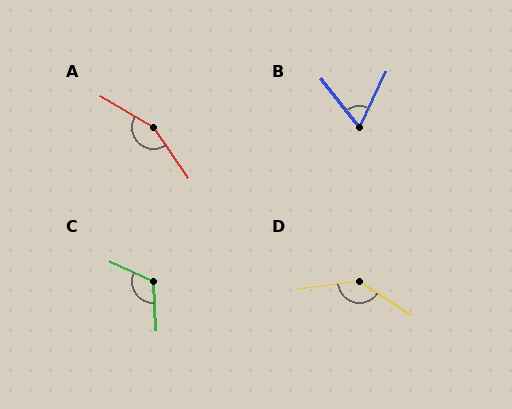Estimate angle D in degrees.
Approximately 141 degrees.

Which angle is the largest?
A, at approximately 154 degrees.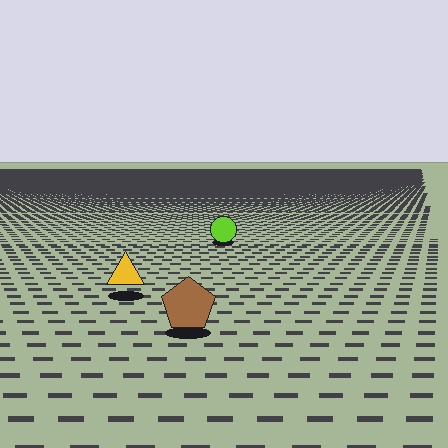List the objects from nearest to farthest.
From nearest to farthest: the brown pentagon, the yellow triangle, the lime circle.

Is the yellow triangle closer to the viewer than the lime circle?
Yes. The yellow triangle is closer — you can tell from the texture gradient: the ground texture is coarser near it.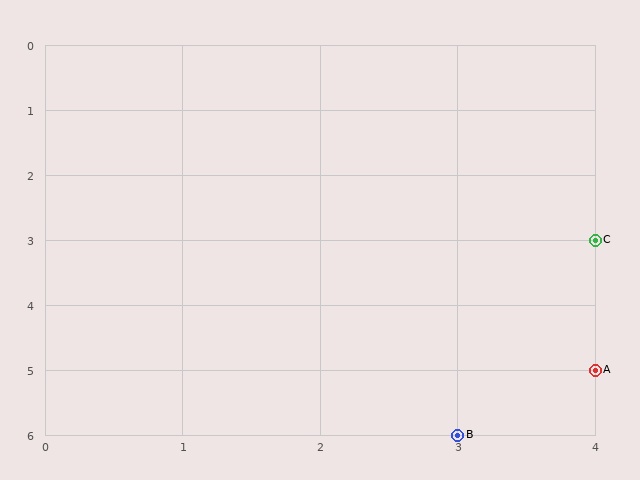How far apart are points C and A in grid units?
Points C and A are 2 rows apart.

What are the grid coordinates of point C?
Point C is at grid coordinates (4, 3).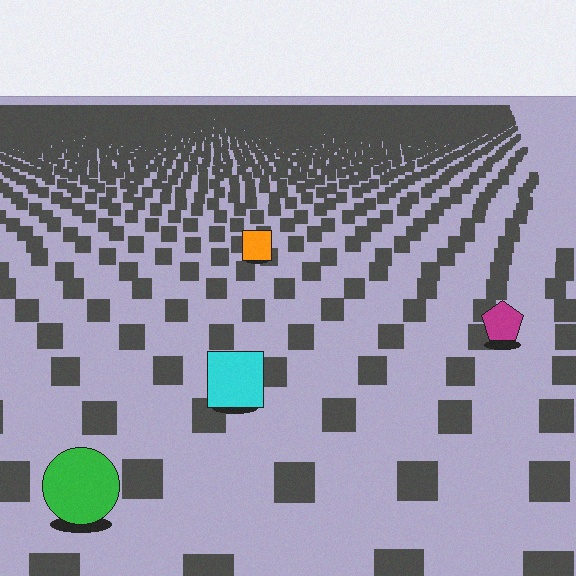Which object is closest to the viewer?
The green circle is closest. The texture marks near it are larger and more spread out.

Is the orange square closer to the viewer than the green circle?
No. The green circle is closer — you can tell from the texture gradient: the ground texture is coarser near it.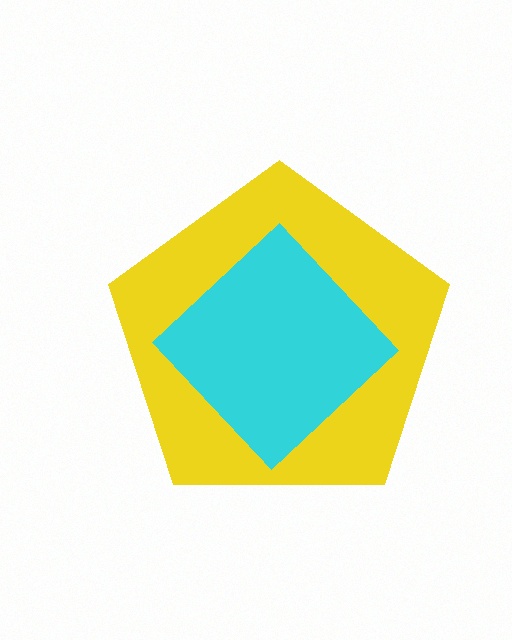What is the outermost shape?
The yellow pentagon.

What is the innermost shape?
The cyan diamond.